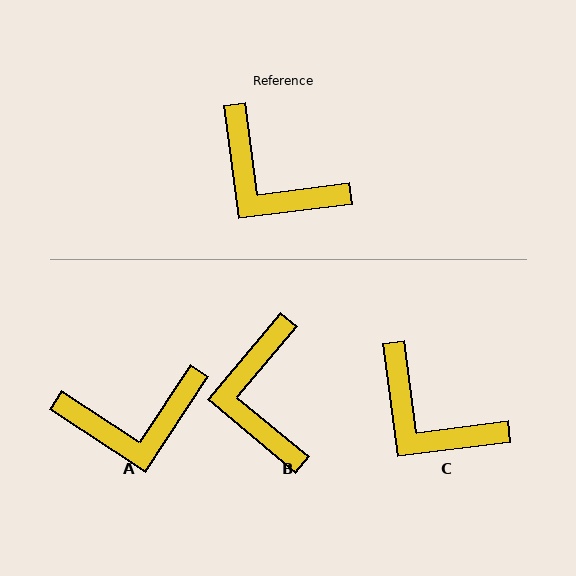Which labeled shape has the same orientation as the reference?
C.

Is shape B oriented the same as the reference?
No, it is off by about 48 degrees.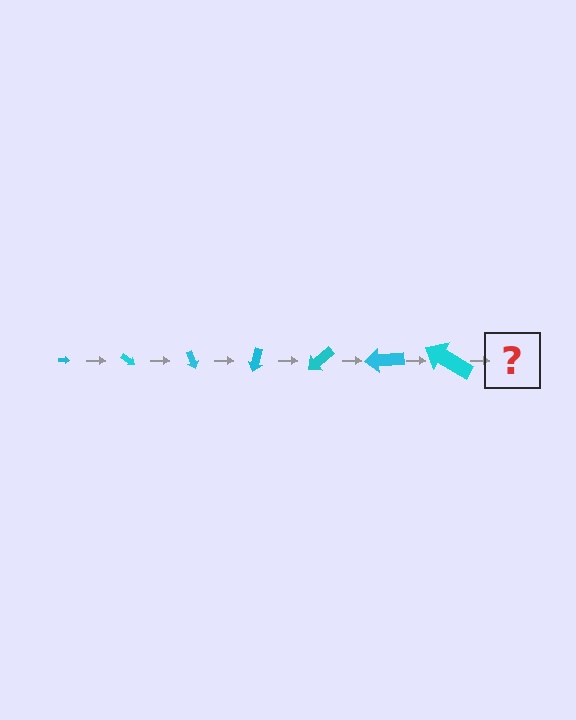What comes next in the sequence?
The next element should be an arrow, larger than the previous one and rotated 245 degrees from the start.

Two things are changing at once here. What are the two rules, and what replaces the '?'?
The two rules are that the arrow grows larger each step and it rotates 35 degrees each step. The '?' should be an arrow, larger than the previous one and rotated 245 degrees from the start.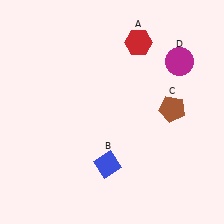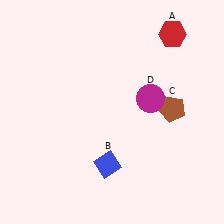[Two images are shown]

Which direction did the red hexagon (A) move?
The red hexagon (A) moved right.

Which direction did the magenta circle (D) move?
The magenta circle (D) moved down.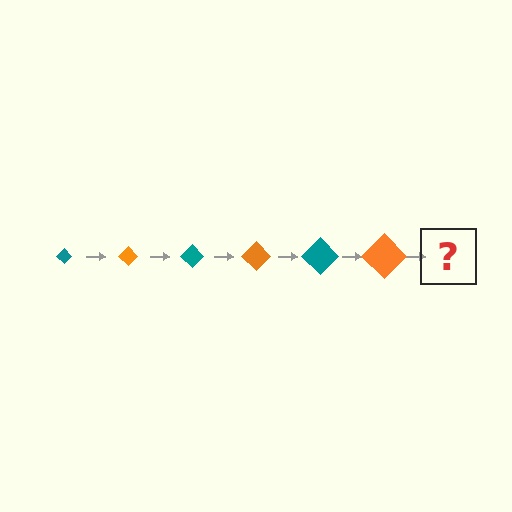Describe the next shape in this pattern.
It should be a teal diamond, larger than the previous one.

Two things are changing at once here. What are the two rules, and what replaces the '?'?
The two rules are that the diamond grows larger each step and the color cycles through teal and orange. The '?' should be a teal diamond, larger than the previous one.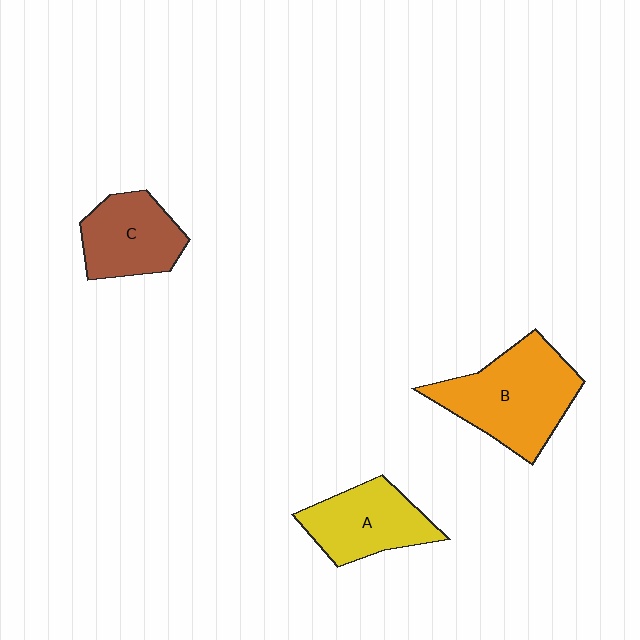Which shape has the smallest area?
Shape C (brown).